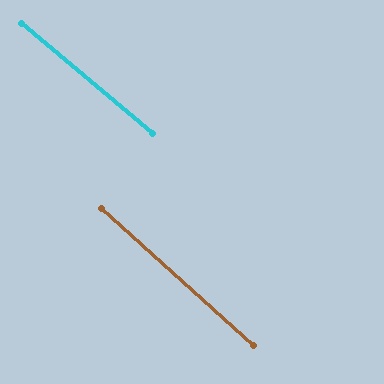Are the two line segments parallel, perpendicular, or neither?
Parallel — their directions differ by only 1.8°.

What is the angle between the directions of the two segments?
Approximately 2 degrees.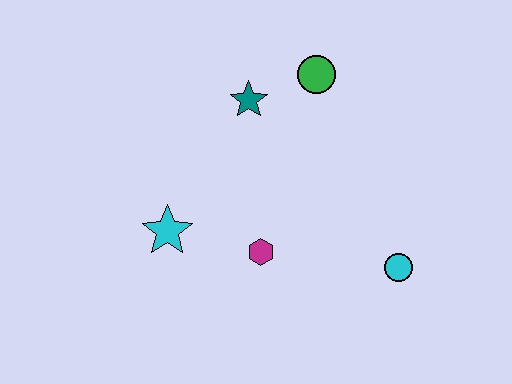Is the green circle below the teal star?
No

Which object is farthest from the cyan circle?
The cyan star is farthest from the cyan circle.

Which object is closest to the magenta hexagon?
The cyan star is closest to the magenta hexagon.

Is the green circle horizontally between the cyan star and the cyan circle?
Yes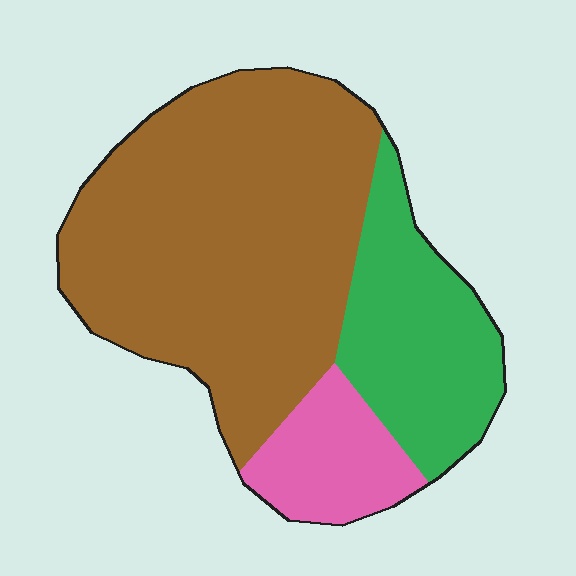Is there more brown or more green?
Brown.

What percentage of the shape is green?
Green takes up about one quarter (1/4) of the shape.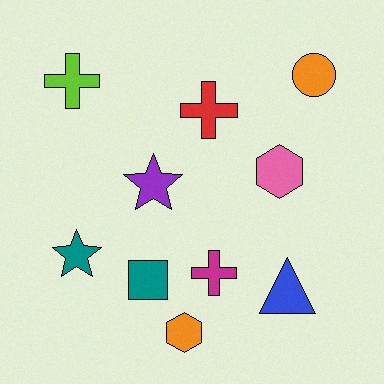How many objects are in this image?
There are 10 objects.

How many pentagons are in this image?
There are no pentagons.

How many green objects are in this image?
There are no green objects.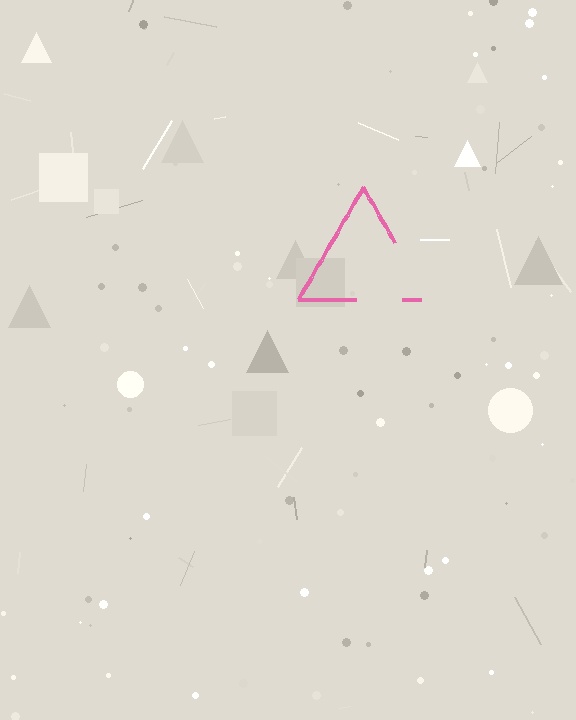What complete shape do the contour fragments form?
The contour fragments form a triangle.